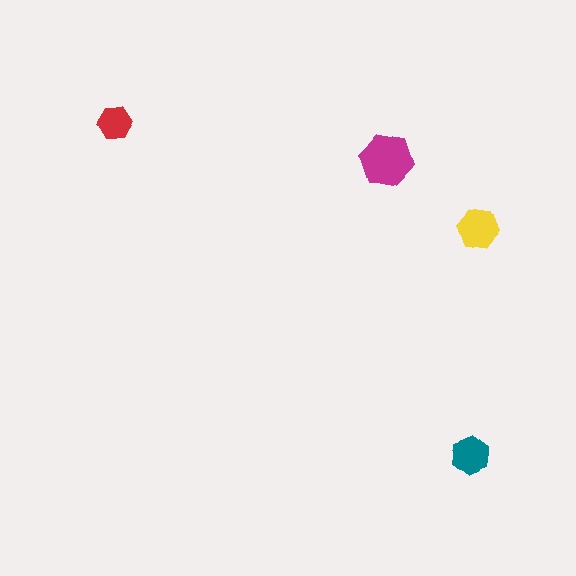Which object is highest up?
The red hexagon is topmost.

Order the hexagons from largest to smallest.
the magenta one, the yellow one, the teal one, the red one.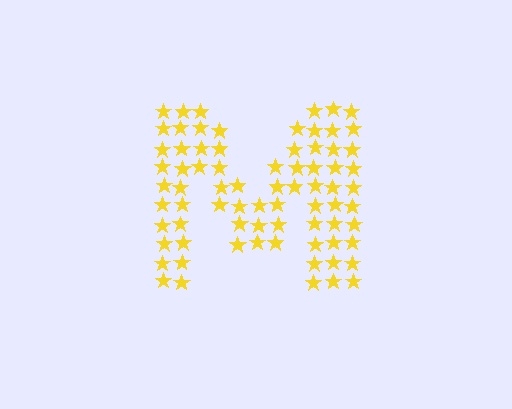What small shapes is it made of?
It is made of small stars.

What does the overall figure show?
The overall figure shows the letter M.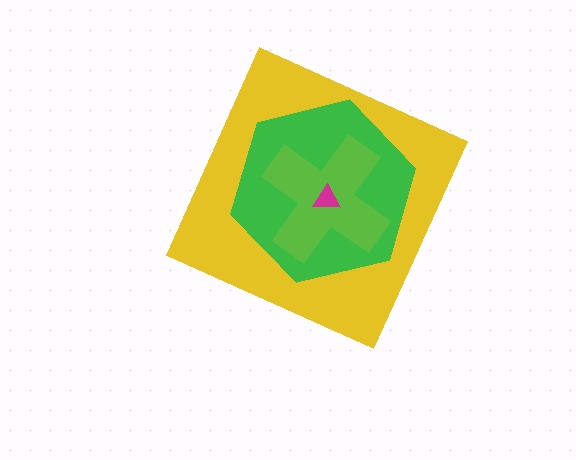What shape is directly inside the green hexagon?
The lime cross.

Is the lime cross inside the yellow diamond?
Yes.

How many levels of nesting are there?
4.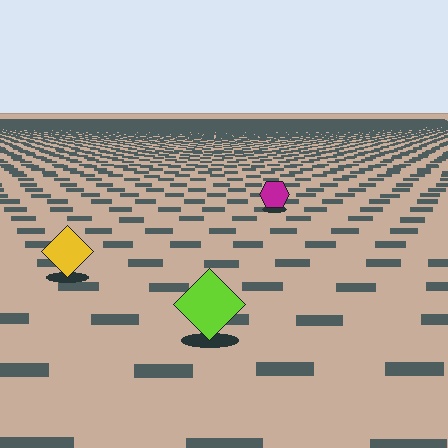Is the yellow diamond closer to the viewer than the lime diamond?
No. The lime diamond is closer — you can tell from the texture gradient: the ground texture is coarser near it.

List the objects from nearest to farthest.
From nearest to farthest: the lime diamond, the yellow diamond, the magenta hexagon.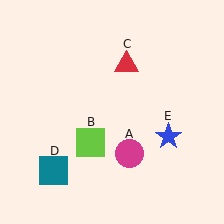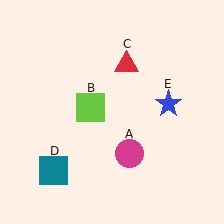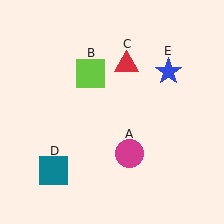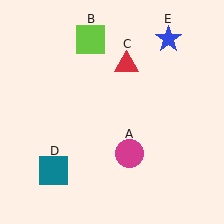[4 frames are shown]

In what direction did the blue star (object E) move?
The blue star (object E) moved up.